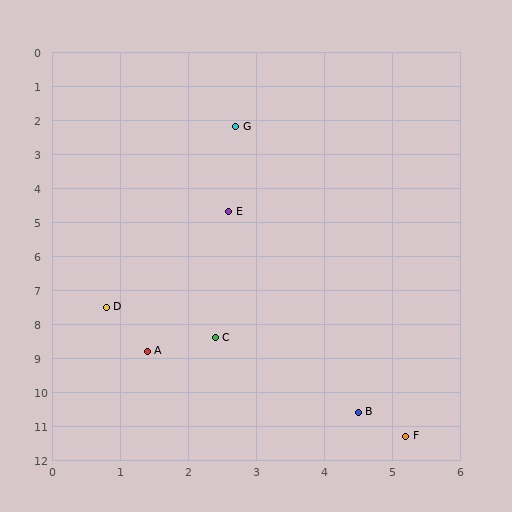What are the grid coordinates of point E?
Point E is at approximately (2.6, 4.7).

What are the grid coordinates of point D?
Point D is at approximately (0.8, 7.5).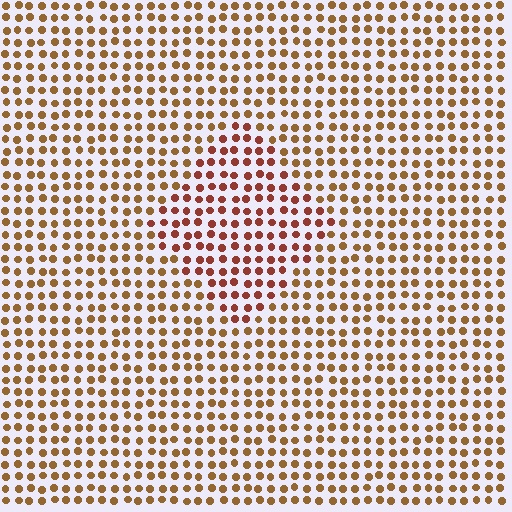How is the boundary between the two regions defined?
The boundary is defined purely by a slight shift in hue (about 29 degrees). Spacing, size, and orientation are identical on both sides.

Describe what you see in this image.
The image is filled with small brown elements in a uniform arrangement. A diamond-shaped region is visible where the elements are tinted to a slightly different hue, forming a subtle color boundary.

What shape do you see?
I see a diamond.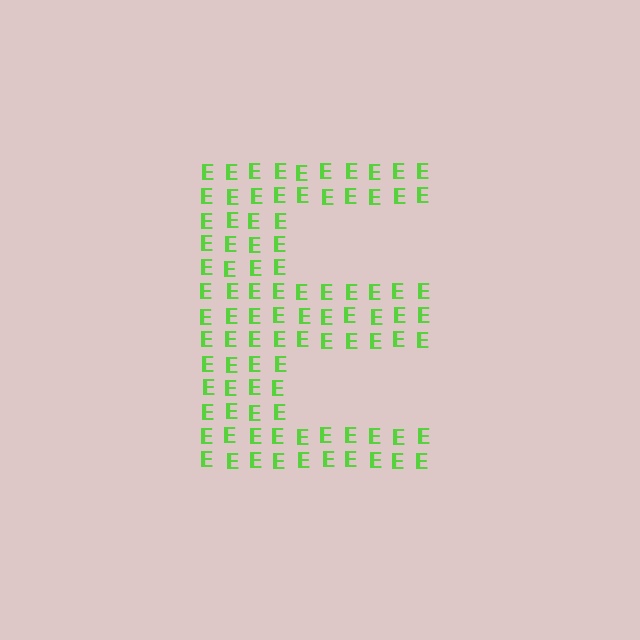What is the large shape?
The large shape is the letter E.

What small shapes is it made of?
It is made of small letter E's.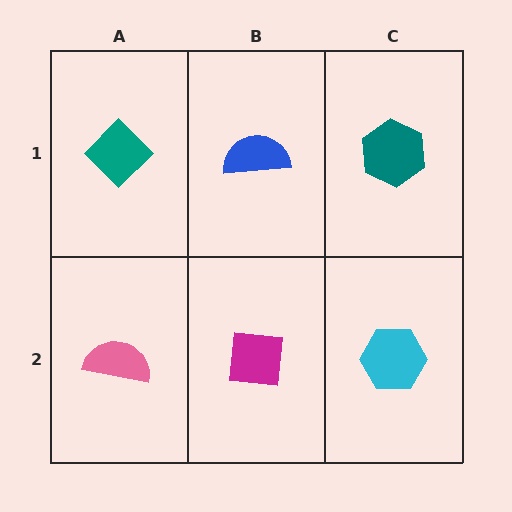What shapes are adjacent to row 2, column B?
A blue semicircle (row 1, column B), a pink semicircle (row 2, column A), a cyan hexagon (row 2, column C).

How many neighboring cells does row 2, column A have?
2.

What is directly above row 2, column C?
A teal hexagon.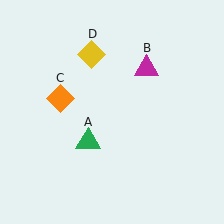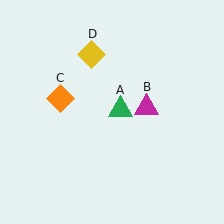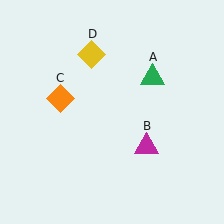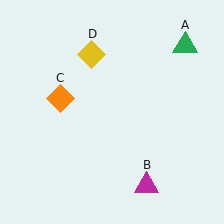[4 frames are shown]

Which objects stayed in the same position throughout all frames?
Orange diamond (object C) and yellow diamond (object D) remained stationary.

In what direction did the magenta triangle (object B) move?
The magenta triangle (object B) moved down.